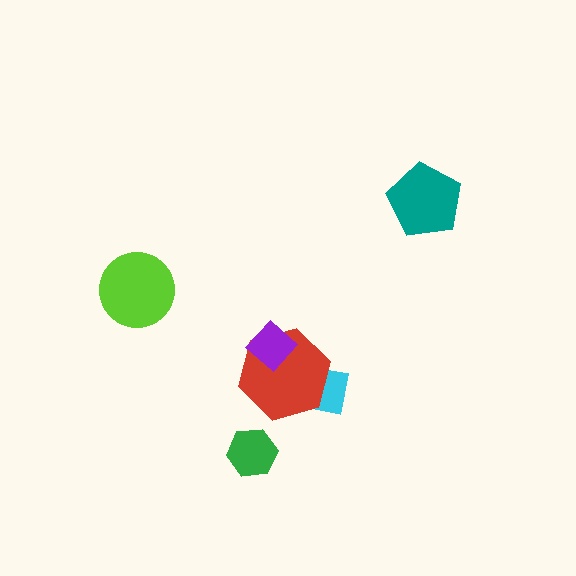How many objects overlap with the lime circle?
0 objects overlap with the lime circle.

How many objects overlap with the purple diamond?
1 object overlaps with the purple diamond.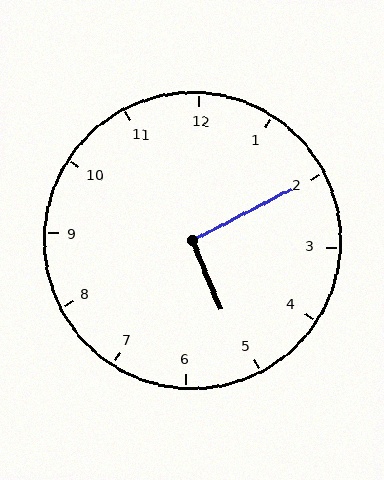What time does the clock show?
5:10.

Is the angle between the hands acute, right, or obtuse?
It is right.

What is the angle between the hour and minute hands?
Approximately 95 degrees.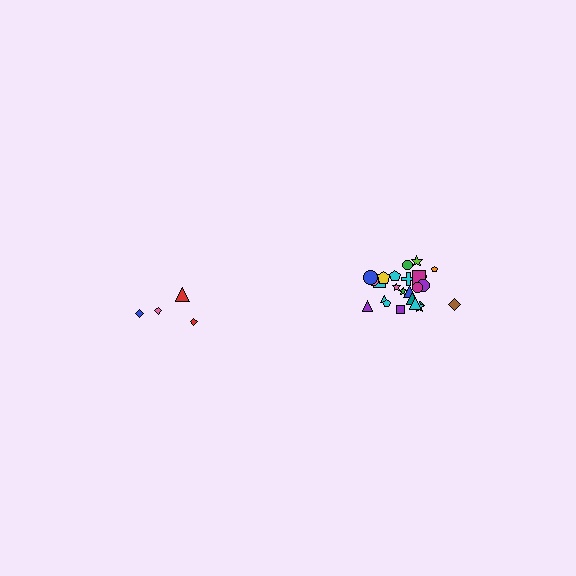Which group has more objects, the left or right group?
The right group.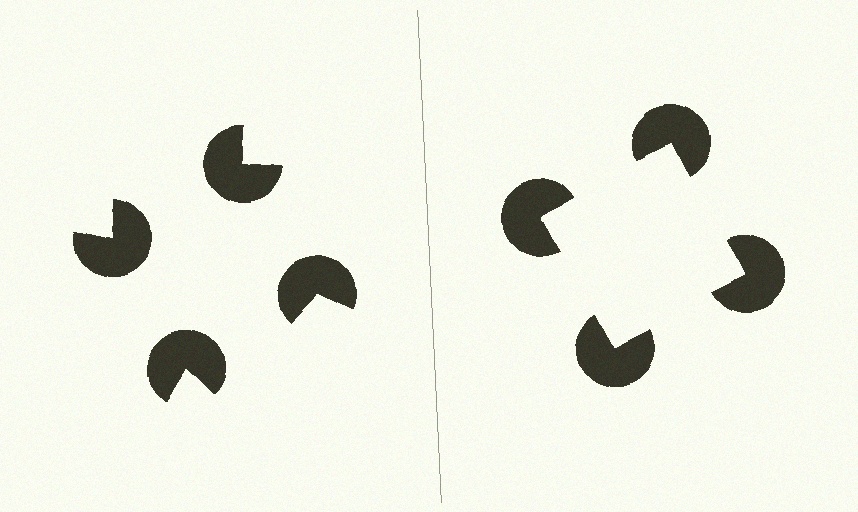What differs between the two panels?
The pac-man discs are positioned identically on both sides; only the wedge orientations differ. On the right they align to a square; on the left they are misaligned.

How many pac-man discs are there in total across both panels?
8 — 4 on each side.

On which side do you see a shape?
An illusory square appears on the right side. On the left side the wedge cuts are rotated, so no coherent shape forms.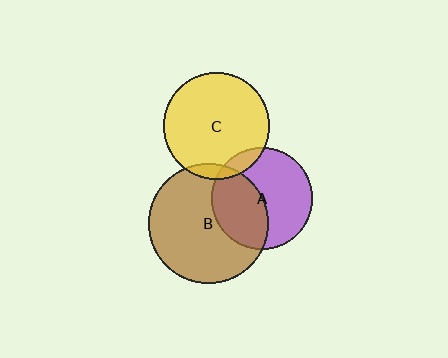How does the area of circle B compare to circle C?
Approximately 1.3 times.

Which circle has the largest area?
Circle B (brown).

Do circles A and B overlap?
Yes.